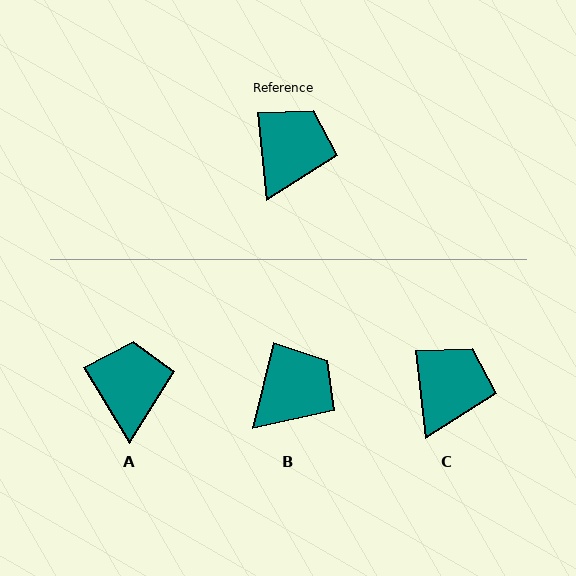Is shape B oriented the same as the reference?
No, it is off by about 20 degrees.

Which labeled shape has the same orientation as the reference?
C.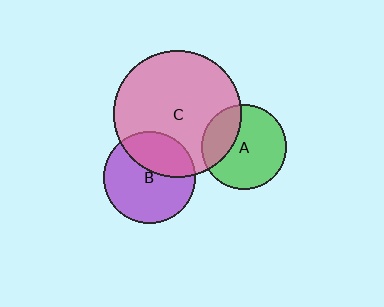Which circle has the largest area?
Circle C (pink).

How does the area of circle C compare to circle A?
Approximately 2.2 times.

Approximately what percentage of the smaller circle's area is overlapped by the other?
Approximately 30%.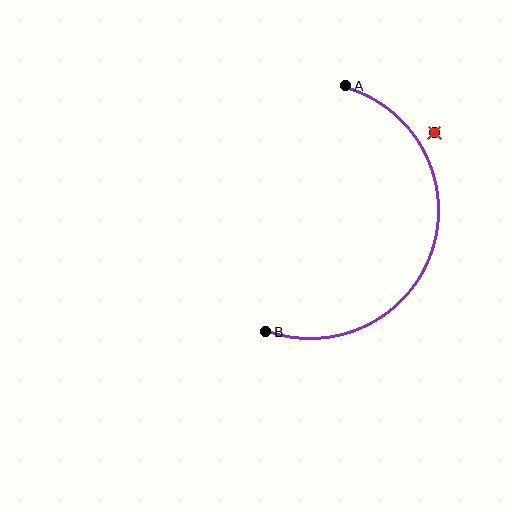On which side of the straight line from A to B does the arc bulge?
The arc bulges to the right of the straight line connecting A and B.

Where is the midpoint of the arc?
The arc midpoint is the point on the curve farthest from the straight line joining A and B. It sits to the right of that line.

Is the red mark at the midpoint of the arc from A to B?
No — the red mark does not lie on the arc at all. It sits slightly outside the curve.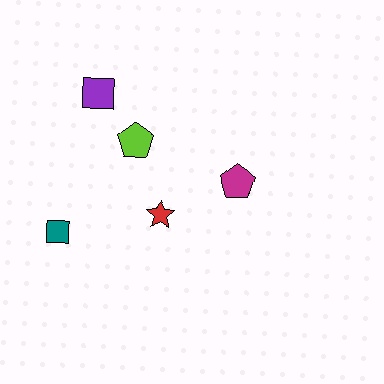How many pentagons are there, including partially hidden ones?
There are 2 pentagons.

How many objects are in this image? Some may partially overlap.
There are 5 objects.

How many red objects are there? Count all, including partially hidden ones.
There is 1 red object.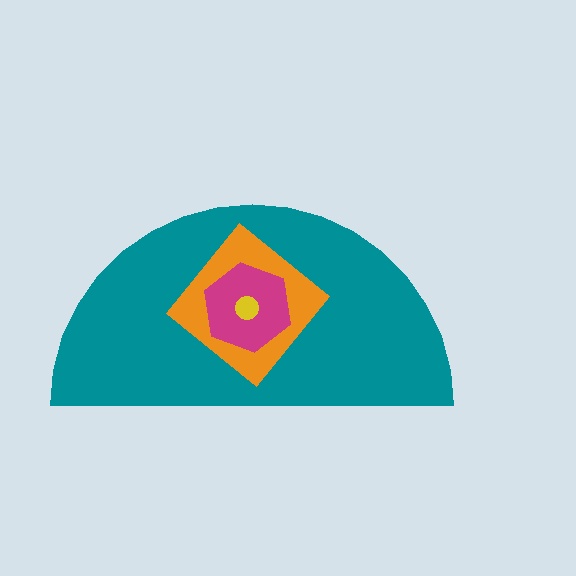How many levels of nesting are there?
4.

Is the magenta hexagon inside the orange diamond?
Yes.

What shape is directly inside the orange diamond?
The magenta hexagon.